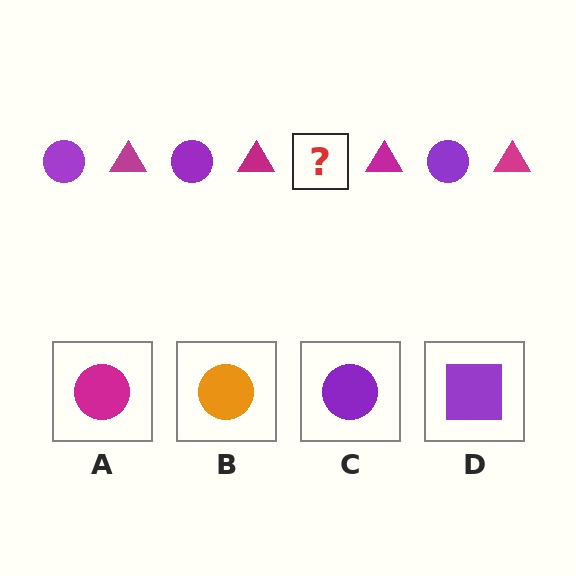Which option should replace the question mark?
Option C.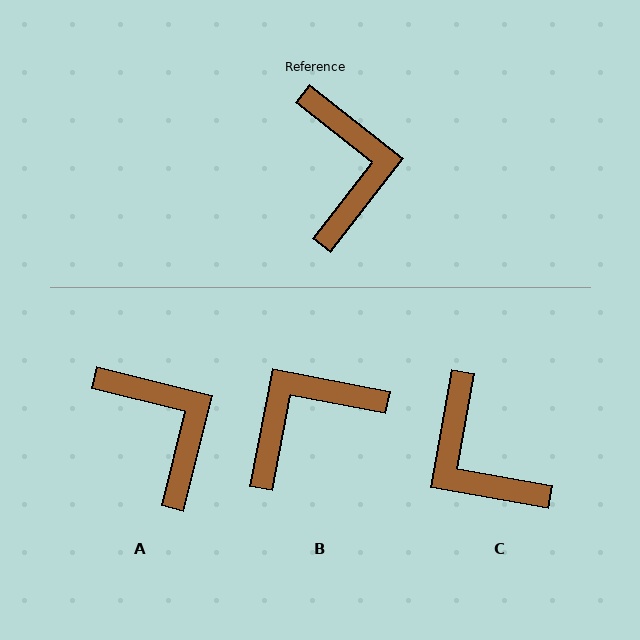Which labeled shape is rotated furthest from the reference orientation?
C, about 152 degrees away.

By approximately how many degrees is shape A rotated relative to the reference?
Approximately 24 degrees counter-clockwise.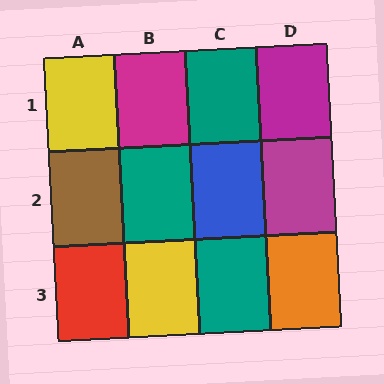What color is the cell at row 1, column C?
Teal.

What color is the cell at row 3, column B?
Yellow.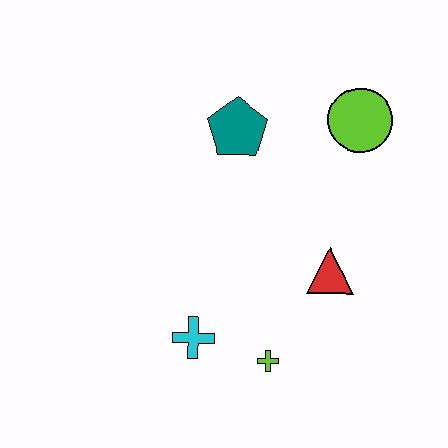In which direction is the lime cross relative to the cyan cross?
The lime cross is to the right of the cyan cross.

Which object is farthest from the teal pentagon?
The lime cross is farthest from the teal pentagon.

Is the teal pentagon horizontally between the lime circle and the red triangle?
No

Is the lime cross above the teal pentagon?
No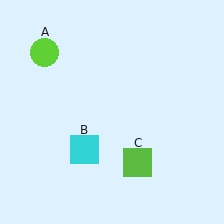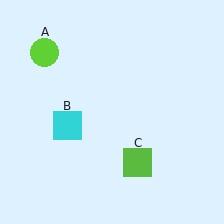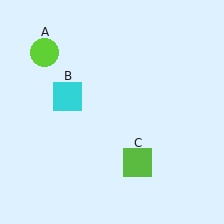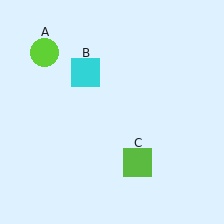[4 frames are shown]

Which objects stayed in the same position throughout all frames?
Lime circle (object A) and lime square (object C) remained stationary.